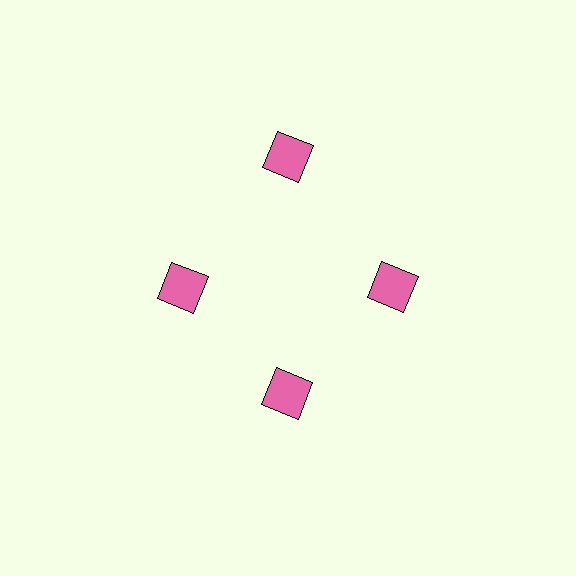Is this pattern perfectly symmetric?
No. The 4 pink squares are arranged in a ring, but one element near the 12 o'clock position is pushed outward from the center, breaking the 4-fold rotational symmetry.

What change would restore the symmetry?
The symmetry would be restored by moving it inward, back onto the ring so that all 4 squares sit at equal angles and equal distance from the center.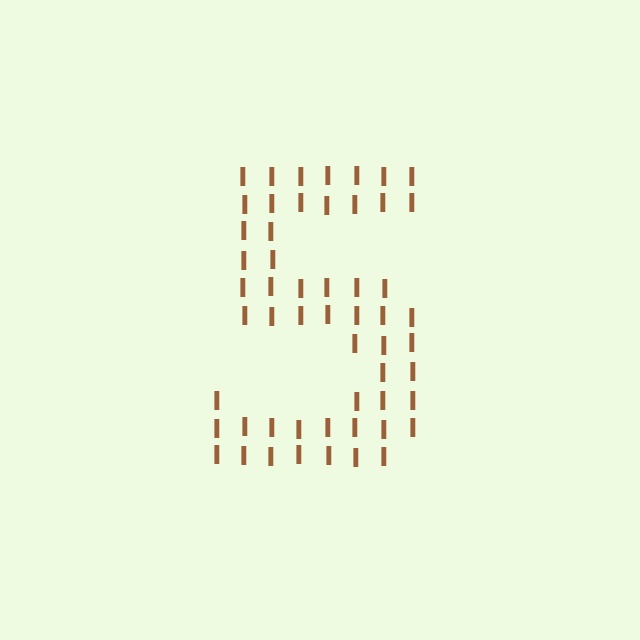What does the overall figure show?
The overall figure shows the digit 5.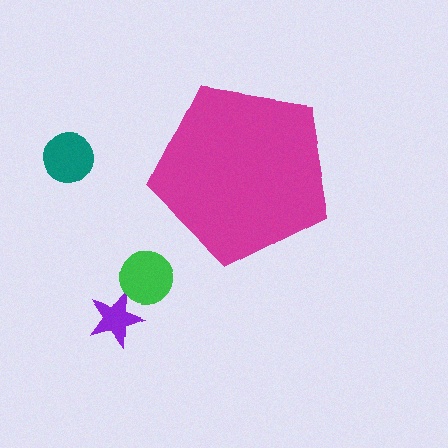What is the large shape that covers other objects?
A magenta pentagon.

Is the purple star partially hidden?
No, the purple star is fully visible.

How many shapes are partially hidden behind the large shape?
0 shapes are partially hidden.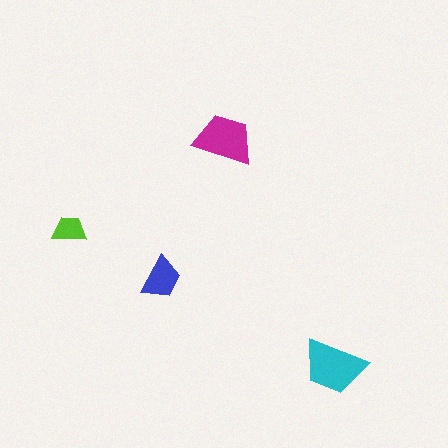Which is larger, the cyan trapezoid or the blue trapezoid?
The cyan one.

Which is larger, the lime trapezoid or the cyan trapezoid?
The cyan one.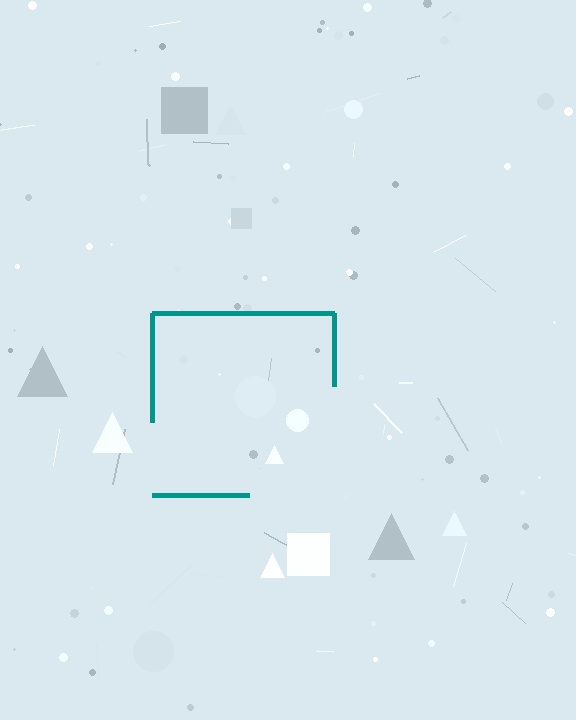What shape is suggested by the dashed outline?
The dashed outline suggests a square.